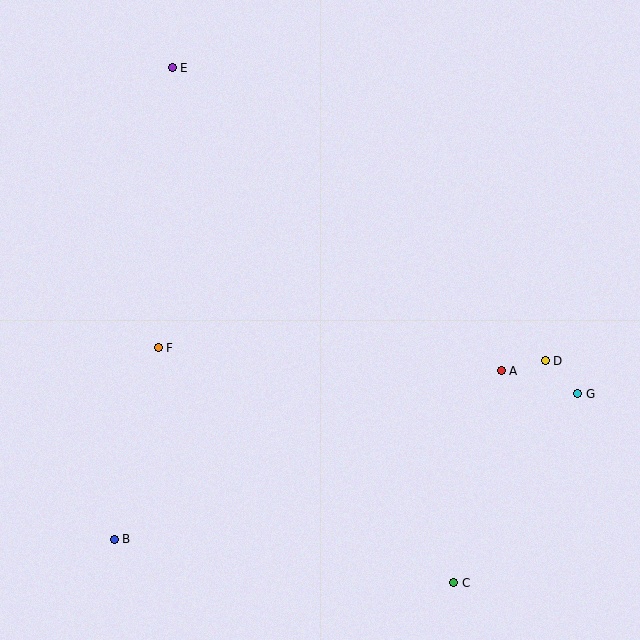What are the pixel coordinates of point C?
Point C is at (454, 583).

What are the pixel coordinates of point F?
Point F is at (158, 348).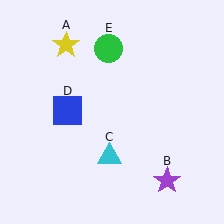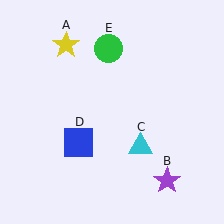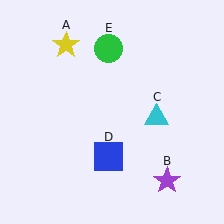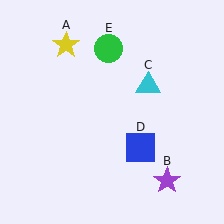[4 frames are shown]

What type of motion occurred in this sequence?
The cyan triangle (object C), blue square (object D) rotated counterclockwise around the center of the scene.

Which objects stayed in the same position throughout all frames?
Yellow star (object A) and purple star (object B) and green circle (object E) remained stationary.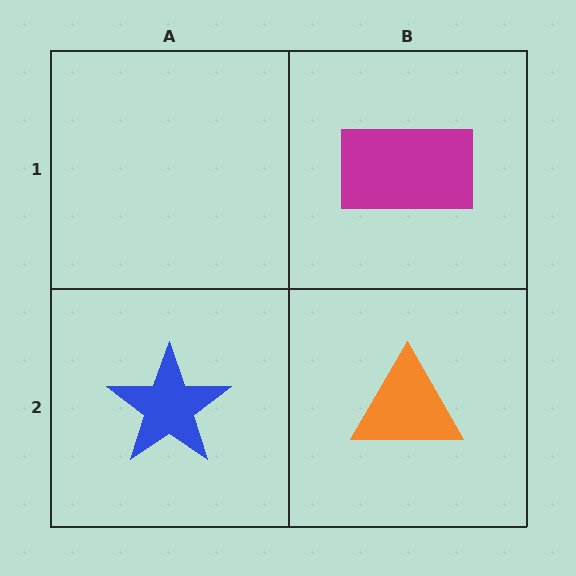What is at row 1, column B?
A magenta rectangle.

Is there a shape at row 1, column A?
No, that cell is empty.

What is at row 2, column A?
A blue star.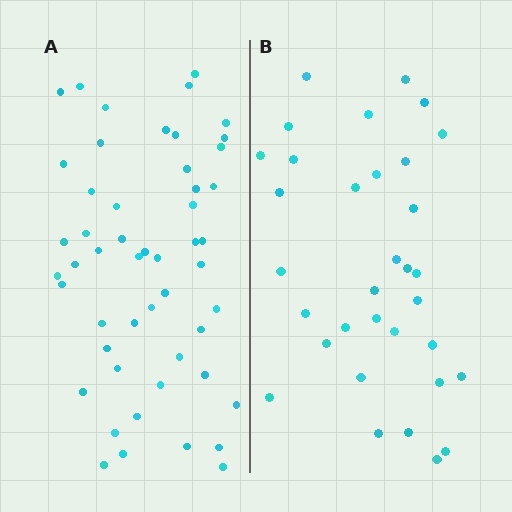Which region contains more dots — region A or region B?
Region A (the left region) has more dots.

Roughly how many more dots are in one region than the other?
Region A has approximately 20 more dots than region B.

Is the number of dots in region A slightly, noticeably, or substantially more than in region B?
Region A has substantially more. The ratio is roughly 1.5 to 1.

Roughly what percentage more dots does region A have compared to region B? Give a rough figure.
About 55% more.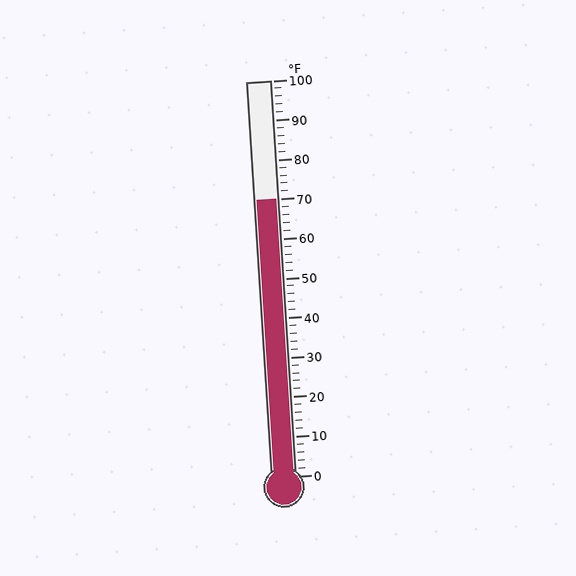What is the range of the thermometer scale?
The thermometer scale ranges from 0°F to 100°F.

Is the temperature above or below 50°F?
The temperature is above 50°F.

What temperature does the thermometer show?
The thermometer shows approximately 70°F.